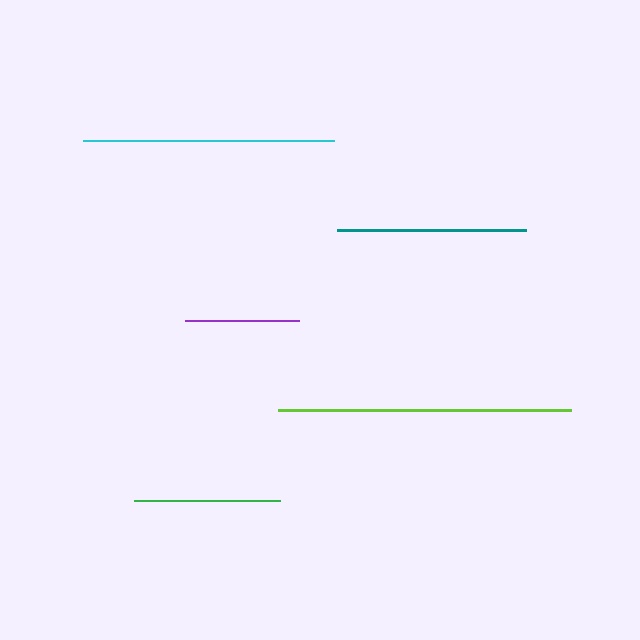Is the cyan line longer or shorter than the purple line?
The cyan line is longer than the purple line.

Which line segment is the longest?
The lime line is the longest at approximately 293 pixels.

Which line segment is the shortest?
The purple line is the shortest at approximately 115 pixels.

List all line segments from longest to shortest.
From longest to shortest: lime, cyan, teal, green, purple.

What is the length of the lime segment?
The lime segment is approximately 293 pixels long.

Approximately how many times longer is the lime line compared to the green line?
The lime line is approximately 2.0 times the length of the green line.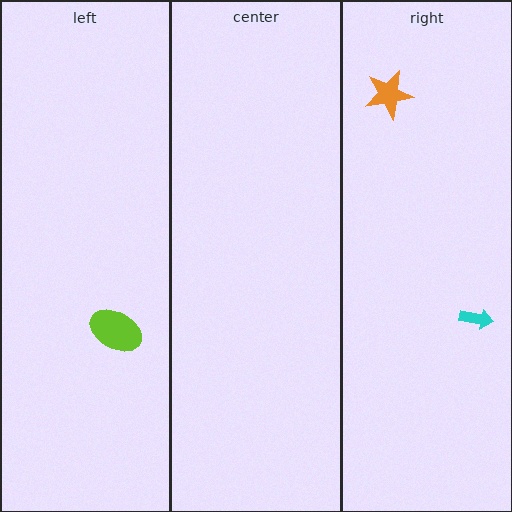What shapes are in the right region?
The orange star, the cyan arrow.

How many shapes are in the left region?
1.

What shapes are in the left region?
The lime ellipse.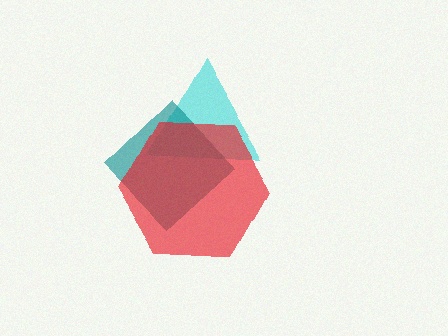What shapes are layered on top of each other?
The layered shapes are: a cyan triangle, a teal diamond, a red hexagon.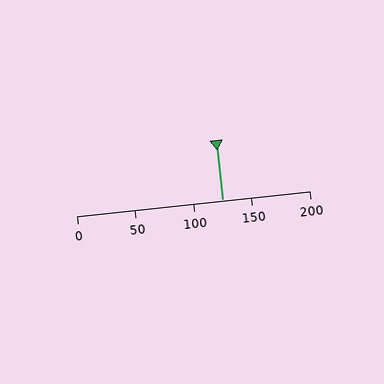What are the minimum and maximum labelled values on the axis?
The axis runs from 0 to 200.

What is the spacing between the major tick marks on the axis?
The major ticks are spaced 50 apart.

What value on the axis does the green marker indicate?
The marker indicates approximately 125.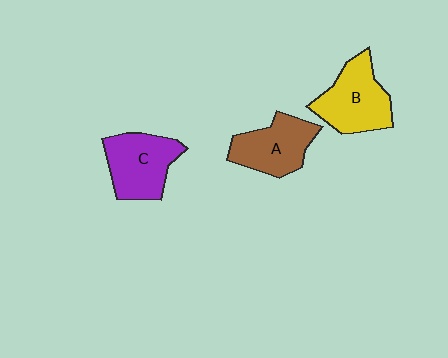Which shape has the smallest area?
Shape A (brown).